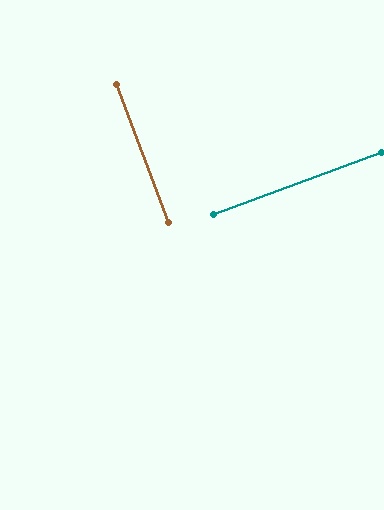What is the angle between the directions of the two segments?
Approximately 89 degrees.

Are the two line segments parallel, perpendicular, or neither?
Perpendicular — they meet at approximately 89°.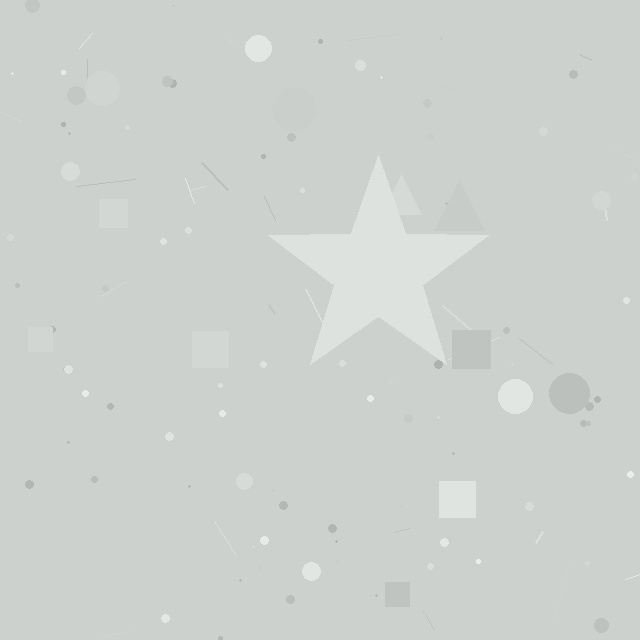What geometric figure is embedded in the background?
A star is embedded in the background.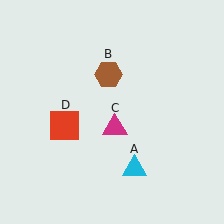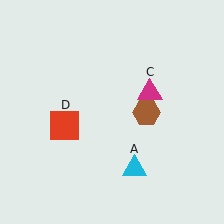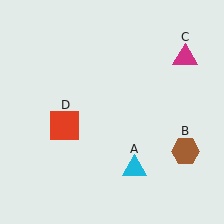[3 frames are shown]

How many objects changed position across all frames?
2 objects changed position: brown hexagon (object B), magenta triangle (object C).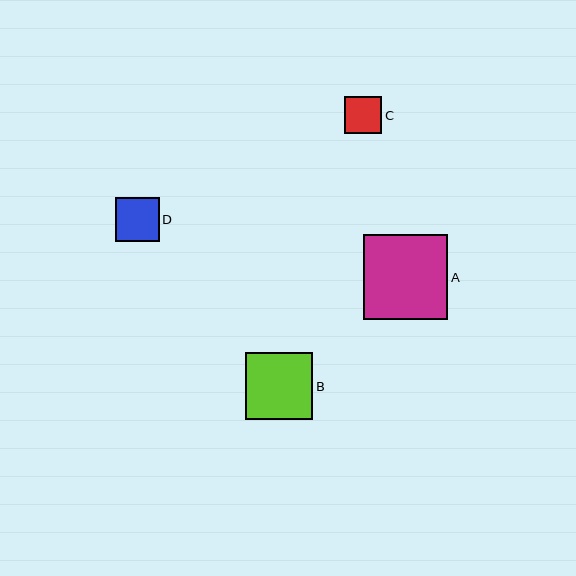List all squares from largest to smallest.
From largest to smallest: A, B, D, C.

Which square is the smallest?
Square C is the smallest with a size of approximately 38 pixels.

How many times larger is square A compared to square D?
Square A is approximately 1.9 times the size of square D.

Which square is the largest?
Square A is the largest with a size of approximately 84 pixels.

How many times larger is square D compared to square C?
Square D is approximately 1.2 times the size of square C.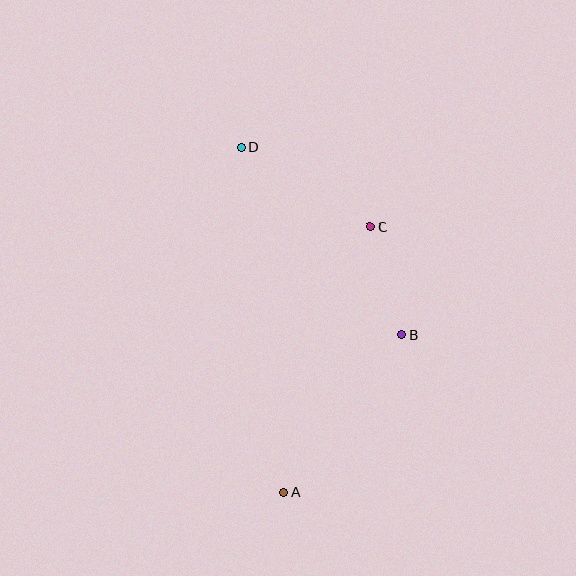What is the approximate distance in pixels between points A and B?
The distance between A and B is approximately 196 pixels.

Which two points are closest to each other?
Points B and C are closest to each other.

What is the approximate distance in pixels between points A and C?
The distance between A and C is approximately 279 pixels.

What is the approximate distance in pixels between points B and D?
The distance between B and D is approximately 247 pixels.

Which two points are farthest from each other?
Points A and D are farthest from each other.